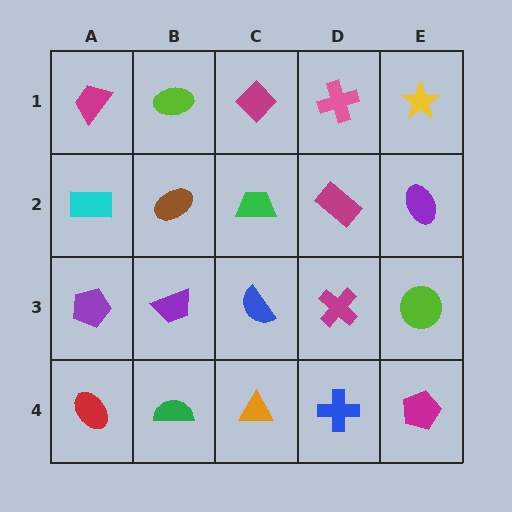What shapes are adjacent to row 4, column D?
A magenta cross (row 3, column D), an orange triangle (row 4, column C), a magenta pentagon (row 4, column E).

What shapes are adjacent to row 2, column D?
A pink cross (row 1, column D), a magenta cross (row 3, column D), a green trapezoid (row 2, column C), a purple ellipse (row 2, column E).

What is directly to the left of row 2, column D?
A green trapezoid.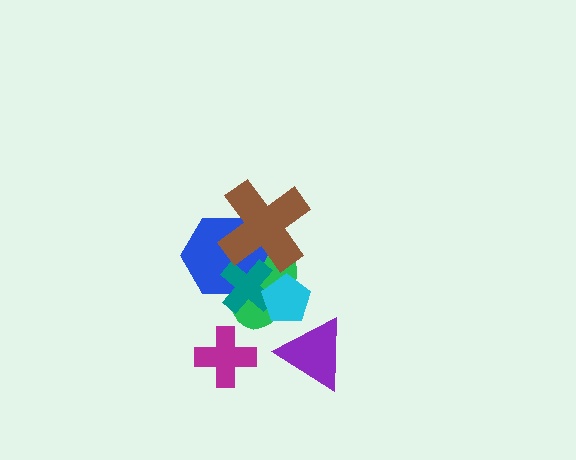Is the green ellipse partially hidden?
Yes, it is partially covered by another shape.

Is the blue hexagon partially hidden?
Yes, it is partially covered by another shape.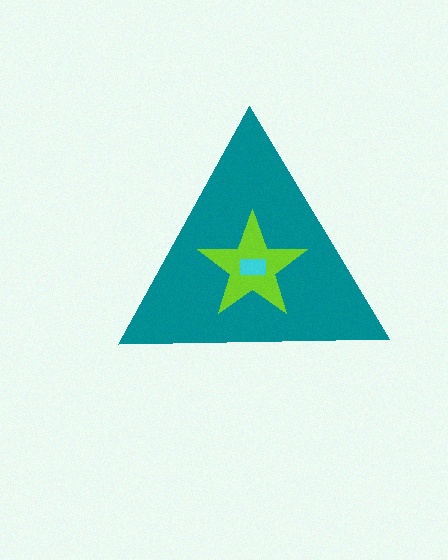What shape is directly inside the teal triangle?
The lime star.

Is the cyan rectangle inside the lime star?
Yes.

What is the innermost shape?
The cyan rectangle.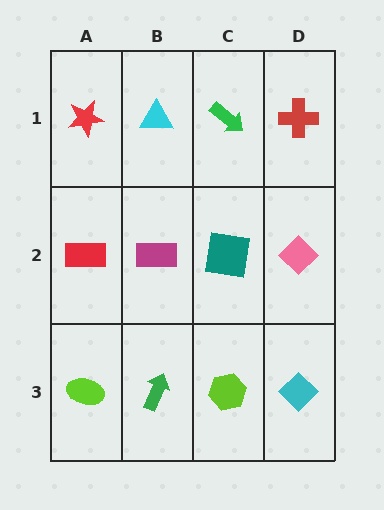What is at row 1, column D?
A red cross.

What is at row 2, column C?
A teal square.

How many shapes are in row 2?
4 shapes.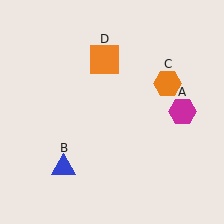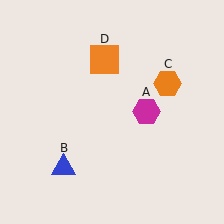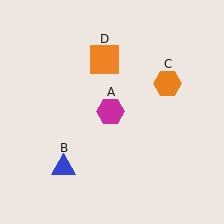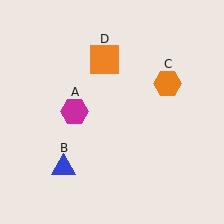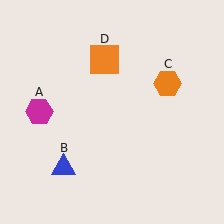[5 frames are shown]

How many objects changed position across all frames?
1 object changed position: magenta hexagon (object A).